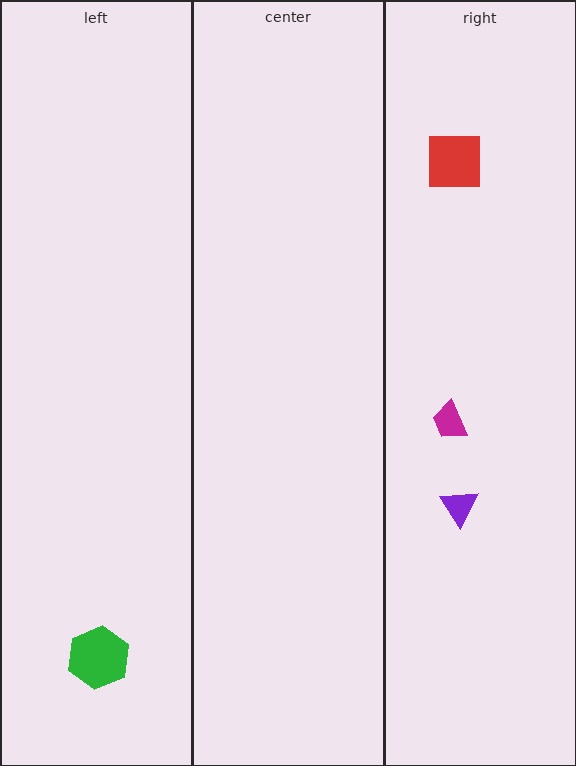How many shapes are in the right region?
3.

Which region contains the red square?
The right region.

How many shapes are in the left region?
1.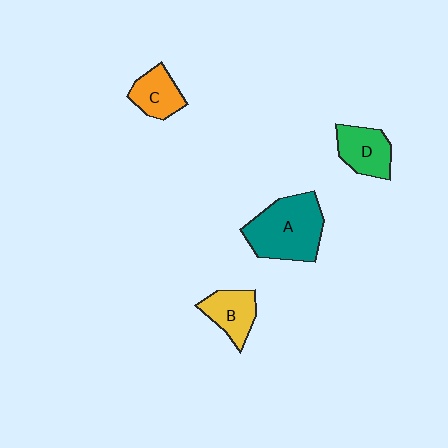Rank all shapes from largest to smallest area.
From largest to smallest: A (teal), D (green), B (yellow), C (orange).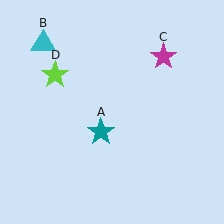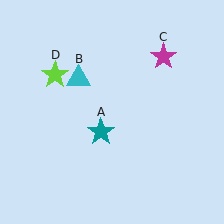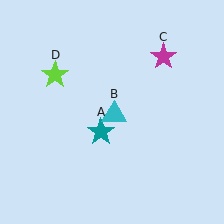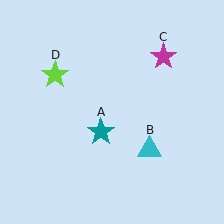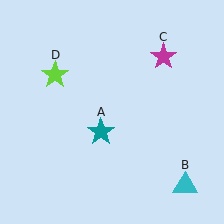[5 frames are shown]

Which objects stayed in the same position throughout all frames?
Teal star (object A) and magenta star (object C) and lime star (object D) remained stationary.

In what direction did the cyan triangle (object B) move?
The cyan triangle (object B) moved down and to the right.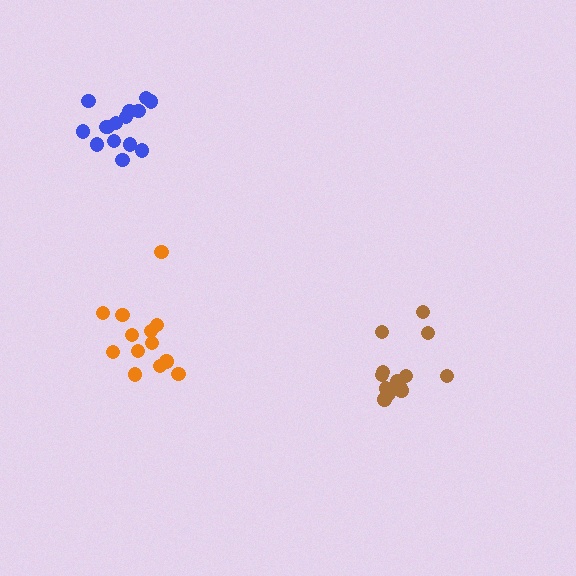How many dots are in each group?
Group 1: 13 dots, Group 2: 14 dots, Group 3: 17 dots (44 total).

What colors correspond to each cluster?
The clusters are colored: orange, brown, blue.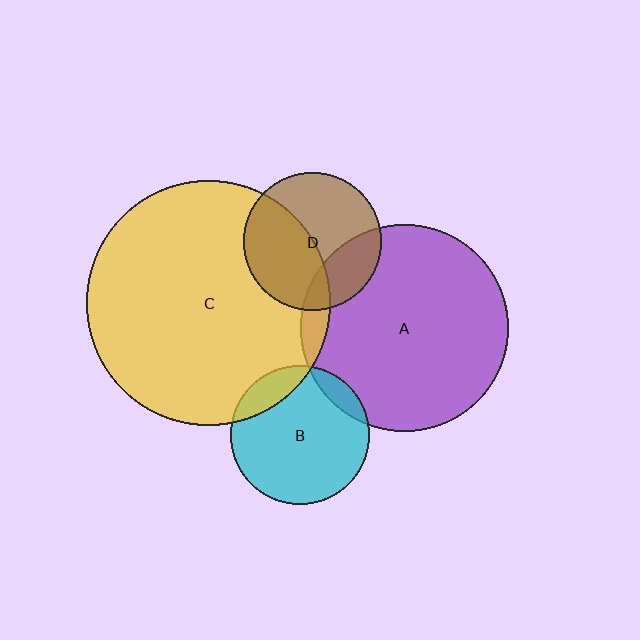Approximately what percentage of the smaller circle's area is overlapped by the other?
Approximately 25%.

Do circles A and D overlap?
Yes.